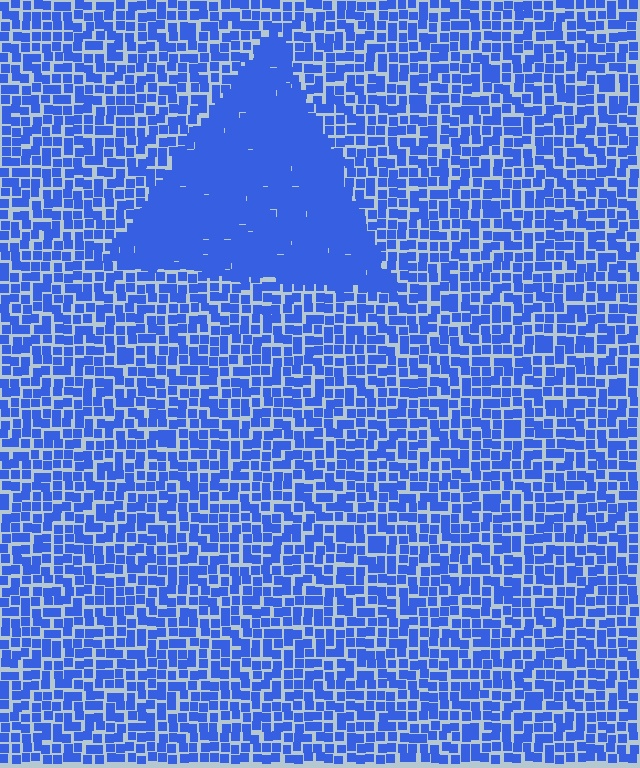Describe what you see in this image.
The image contains small blue elements arranged at two different densities. A triangle-shaped region is visible where the elements are more densely packed than the surrounding area.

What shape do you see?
I see a triangle.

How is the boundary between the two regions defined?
The boundary is defined by a change in element density (approximately 2.0x ratio). All elements are the same color, size, and shape.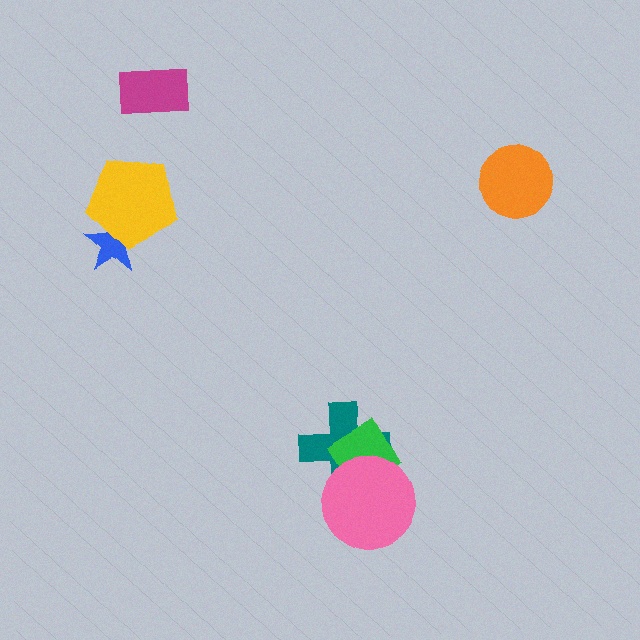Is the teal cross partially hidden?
Yes, it is partially covered by another shape.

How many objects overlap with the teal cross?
2 objects overlap with the teal cross.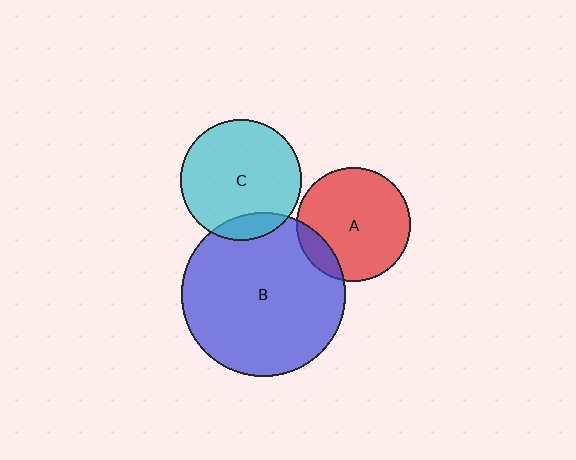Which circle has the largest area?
Circle B (blue).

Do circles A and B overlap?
Yes.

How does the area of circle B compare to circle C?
Approximately 1.8 times.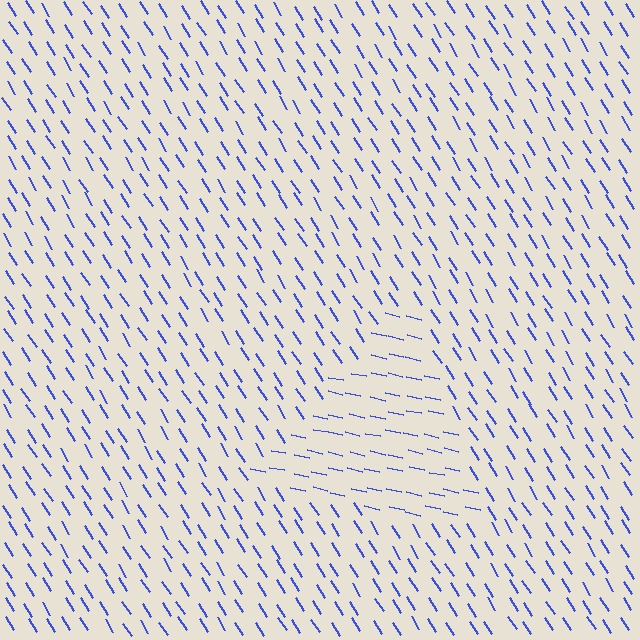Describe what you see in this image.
The image is filled with small blue line segments. A triangle region in the image has lines oriented differently from the surrounding lines, creating a visible texture boundary.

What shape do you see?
I see a triangle.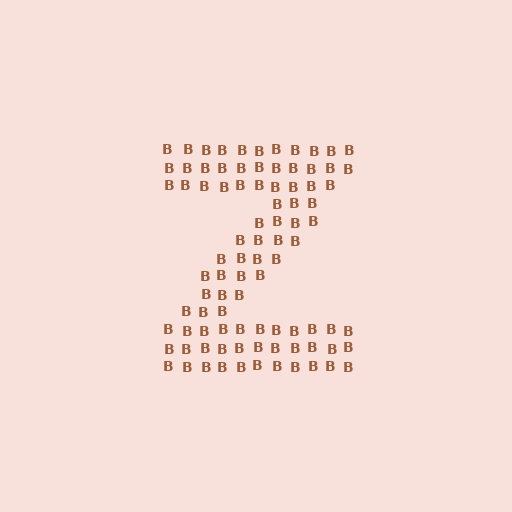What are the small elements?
The small elements are letter B's.